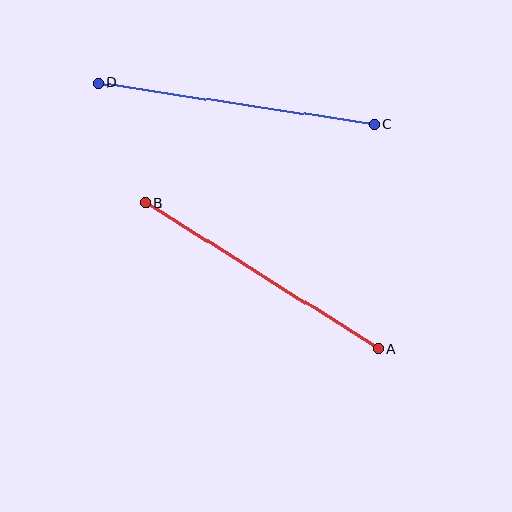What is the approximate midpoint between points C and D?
The midpoint is at approximately (236, 103) pixels.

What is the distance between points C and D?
The distance is approximately 278 pixels.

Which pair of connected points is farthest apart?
Points C and D are farthest apart.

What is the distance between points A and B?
The distance is approximately 275 pixels.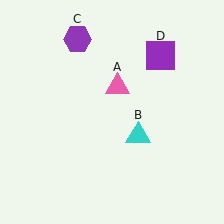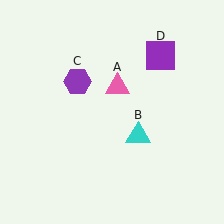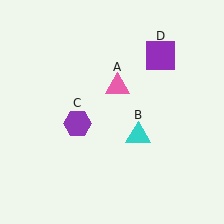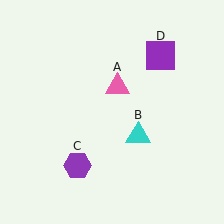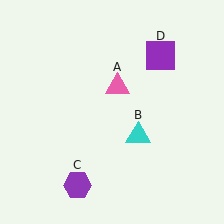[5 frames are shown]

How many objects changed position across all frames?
1 object changed position: purple hexagon (object C).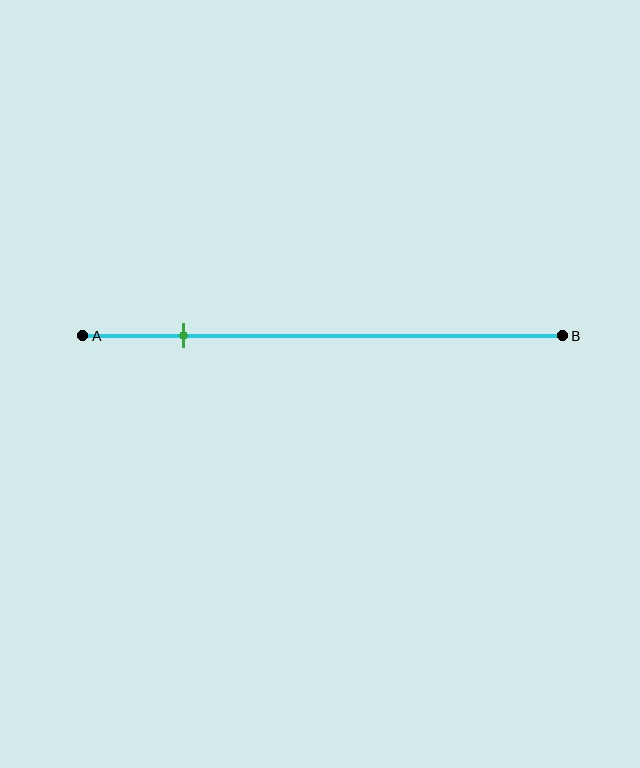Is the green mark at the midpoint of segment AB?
No, the mark is at about 20% from A, not at the 50% midpoint.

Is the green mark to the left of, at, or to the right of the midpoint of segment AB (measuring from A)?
The green mark is to the left of the midpoint of segment AB.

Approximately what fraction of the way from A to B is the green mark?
The green mark is approximately 20% of the way from A to B.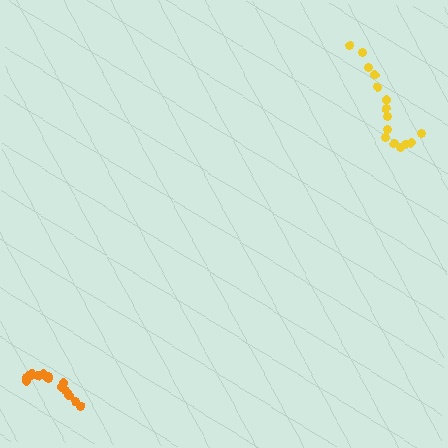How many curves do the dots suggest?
There are 2 distinct paths.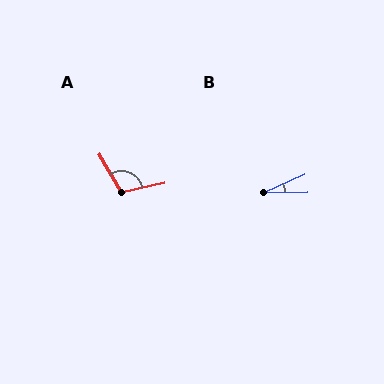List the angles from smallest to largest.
B (24°), A (109°).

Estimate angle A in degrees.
Approximately 109 degrees.